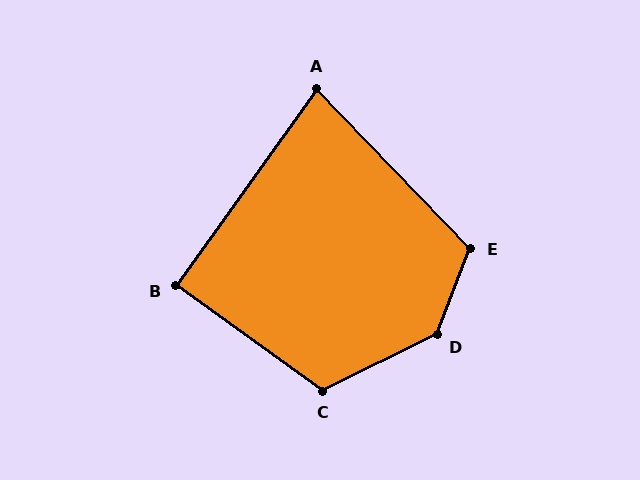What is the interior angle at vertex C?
Approximately 118 degrees (obtuse).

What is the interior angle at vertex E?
Approximately 115 degrees (obtuse).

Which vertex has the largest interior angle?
D, at approximately 137 degrees.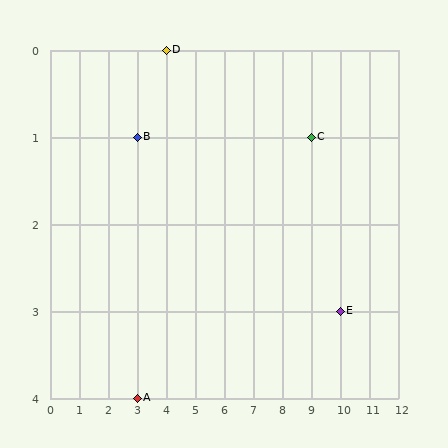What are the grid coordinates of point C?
Point C is at grid coordinates (9, 1).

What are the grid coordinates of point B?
Point B is at grid coordinates (3, 1).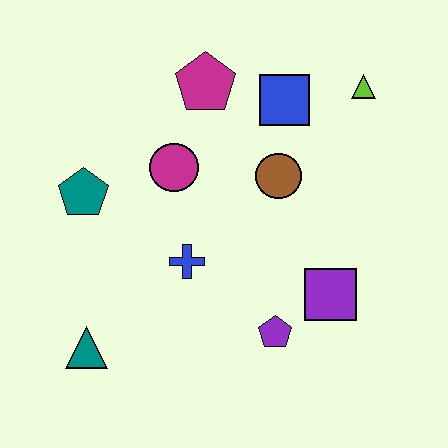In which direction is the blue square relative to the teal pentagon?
The blue square is to the right of the teal pentagon.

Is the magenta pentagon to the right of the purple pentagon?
No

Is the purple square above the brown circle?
No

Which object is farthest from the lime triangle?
The teal triangle is farthest from the lime triangle.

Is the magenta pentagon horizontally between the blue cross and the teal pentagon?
No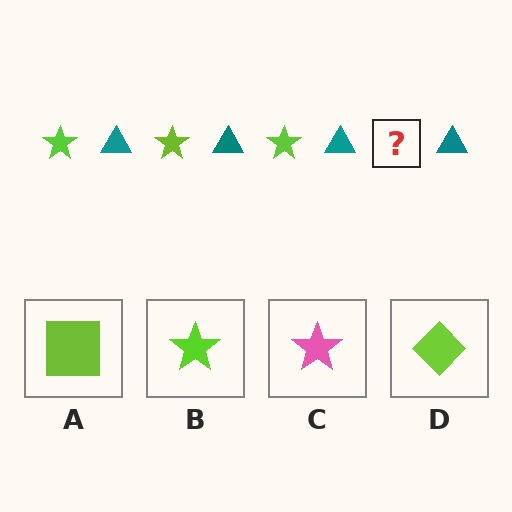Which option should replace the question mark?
Option B.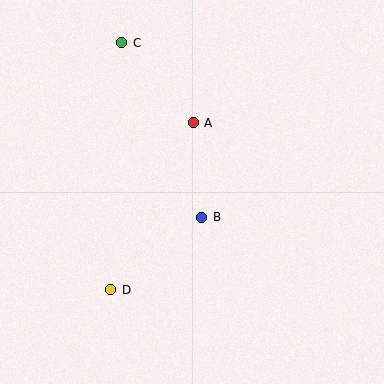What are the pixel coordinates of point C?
Point C is at (122, 43).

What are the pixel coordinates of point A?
Point A is at (193, 123).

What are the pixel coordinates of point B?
Point B is at (202, 217).